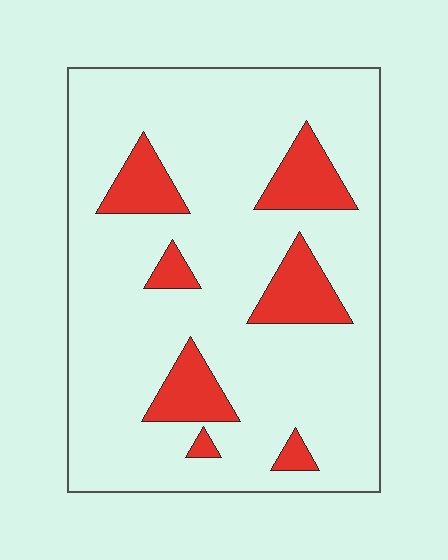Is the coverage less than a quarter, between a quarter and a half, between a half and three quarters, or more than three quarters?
Less than a quarter.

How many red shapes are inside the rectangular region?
7.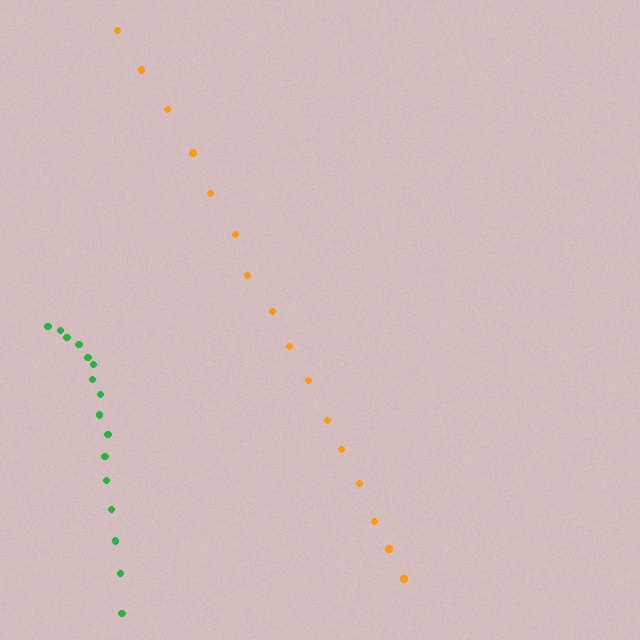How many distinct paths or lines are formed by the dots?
There are 2 distinct paths.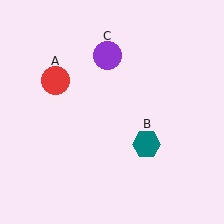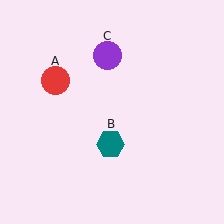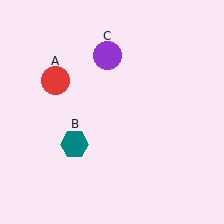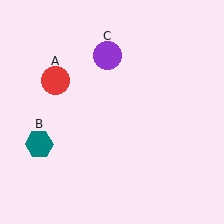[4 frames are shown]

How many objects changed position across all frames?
1 object changed position: teal hexagon (object B).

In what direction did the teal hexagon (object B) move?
The teal hexagon (object B) moved left.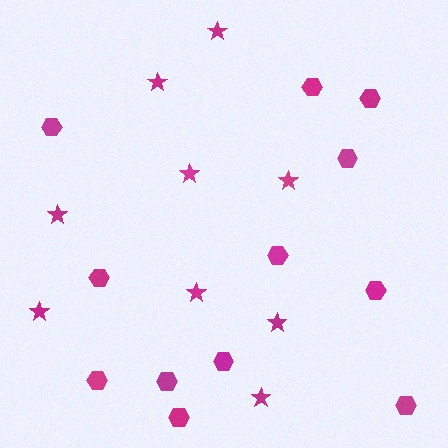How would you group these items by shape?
There are 2 groups: one group of hexagons (12) and one group of stars (9).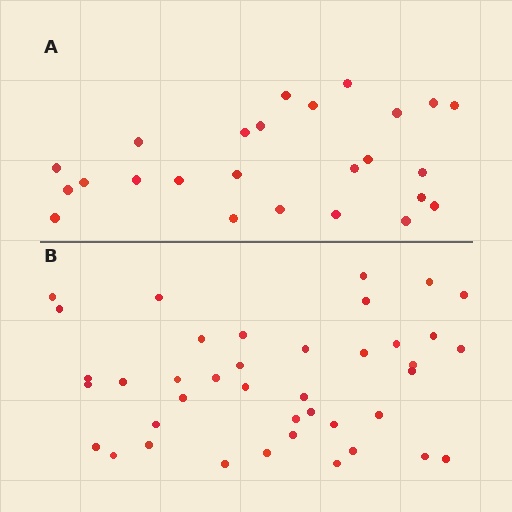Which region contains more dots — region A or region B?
Region B (the bottom region) has more dots.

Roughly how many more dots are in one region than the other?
Region B has approximately 15 more dots than region A.